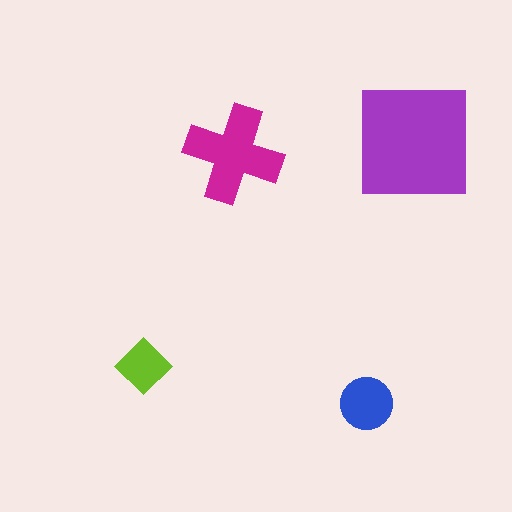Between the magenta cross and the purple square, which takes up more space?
The purple square.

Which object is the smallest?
The lime diamond.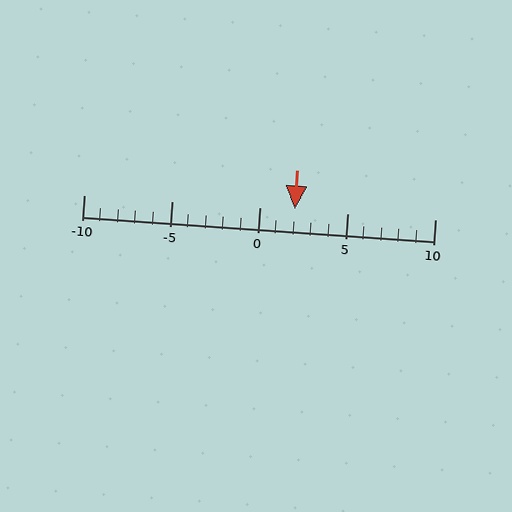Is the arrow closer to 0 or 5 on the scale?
The arrow is closer to 0.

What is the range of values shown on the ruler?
The ruler shows values from -10 to 10.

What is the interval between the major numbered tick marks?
The major tick marks are spaced 5 units apart.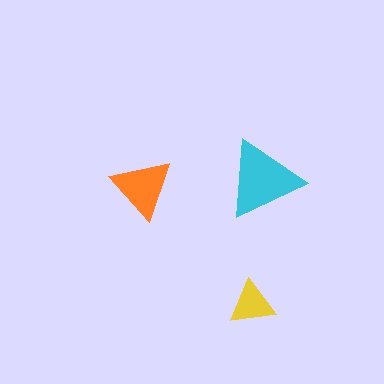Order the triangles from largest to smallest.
the cyan one, the orange one, the yellow one.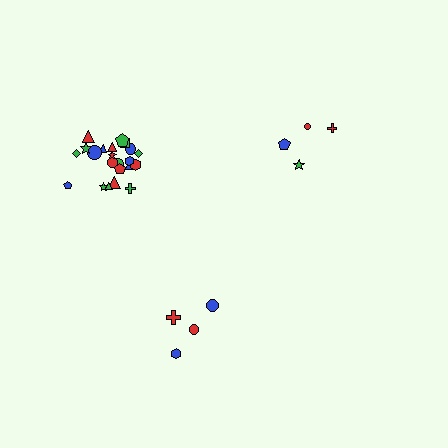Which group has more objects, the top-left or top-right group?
The top-left group.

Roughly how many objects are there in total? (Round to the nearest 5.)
Roughly 30 objects in total.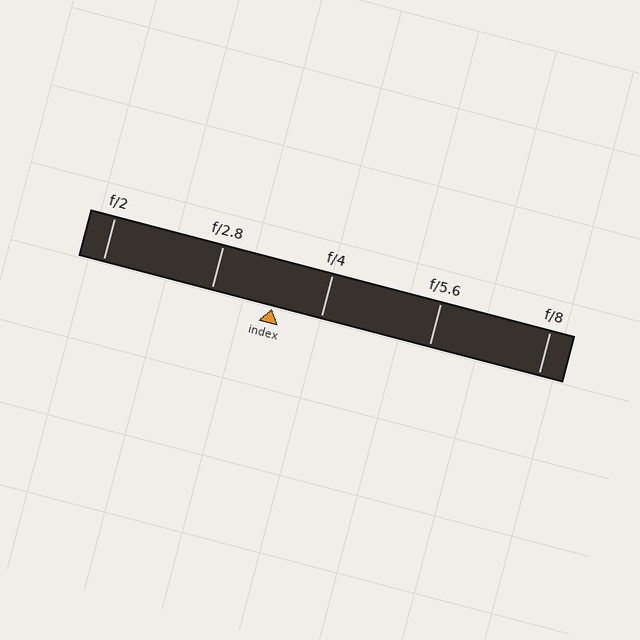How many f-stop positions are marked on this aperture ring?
There are 5 f-stop positions marked.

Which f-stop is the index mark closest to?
The index mark is closest to f/4.